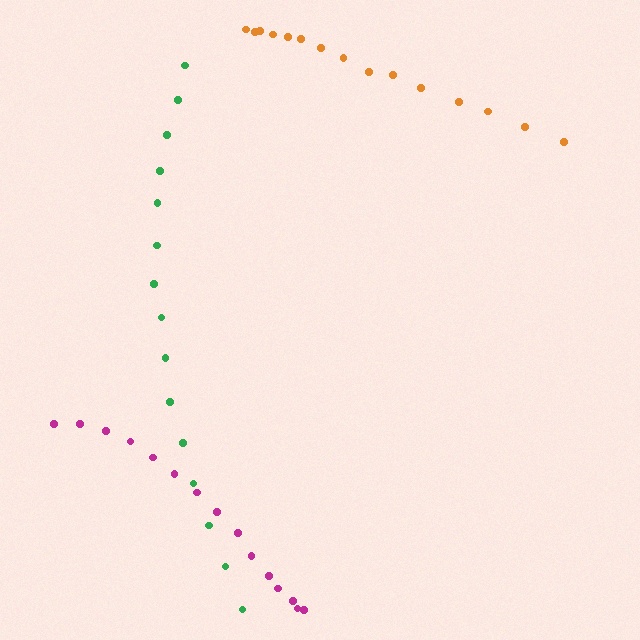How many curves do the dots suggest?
There are 3 distinct paths.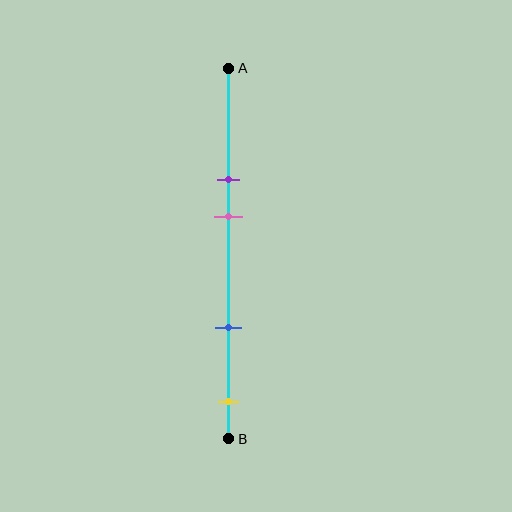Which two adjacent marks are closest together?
The purple and pink marks are the closest adjacent pair.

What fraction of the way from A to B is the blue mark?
The blue mark is approximately 70% (0.7) of the way from A to B.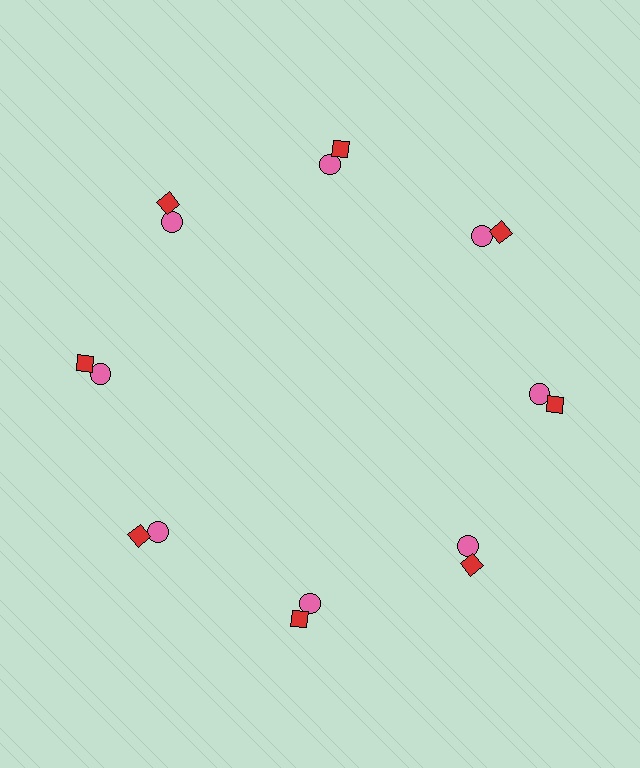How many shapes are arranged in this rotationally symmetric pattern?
There are 16 shapes, arranged in 8 groups of 2.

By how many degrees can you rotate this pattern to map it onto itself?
The pattern maps onto itself every 45 degrees of rotation.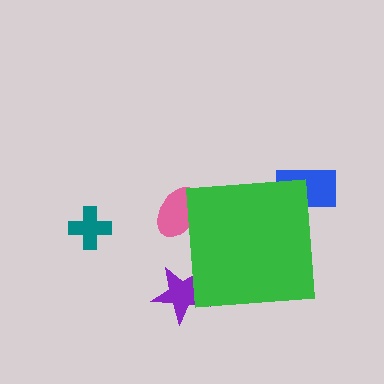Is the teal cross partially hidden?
No, the teal cross is fully visible.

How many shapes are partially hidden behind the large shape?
3 shapes are partially hidden.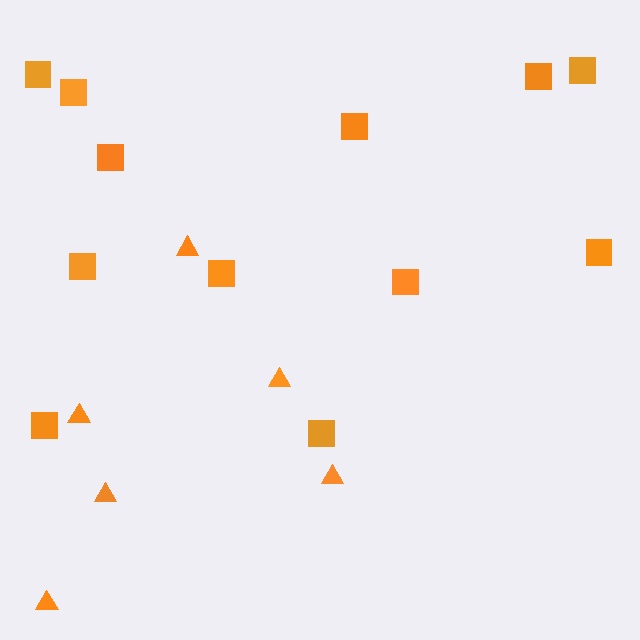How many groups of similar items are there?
There are 2 groups: one group of squares (12) and one group of triangles (6).